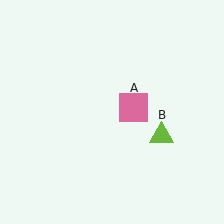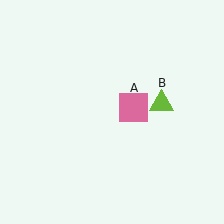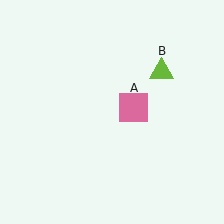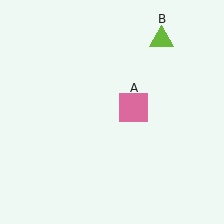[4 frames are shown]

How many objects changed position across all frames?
1 object changed position: lime triangle (object B).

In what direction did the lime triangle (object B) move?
The lime triangle (object B) moved up.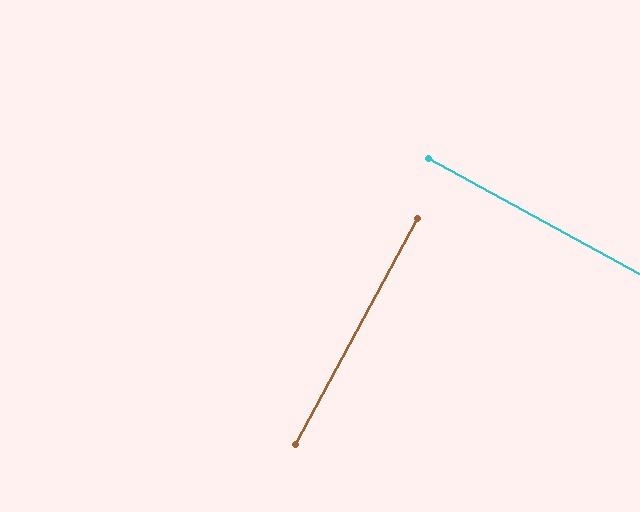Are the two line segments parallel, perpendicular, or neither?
Perpendicular — they meet at approximately 90°.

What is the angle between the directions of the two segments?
Approximately 90 degrees.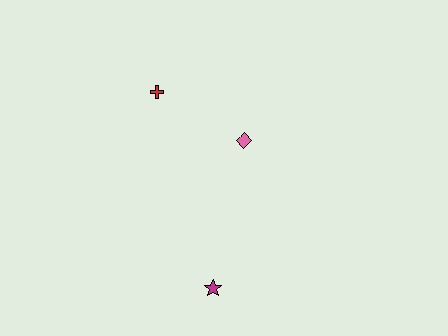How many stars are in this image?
There is 1 star.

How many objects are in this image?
There are 3 objects.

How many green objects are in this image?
There are no green objects.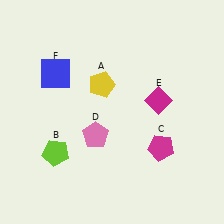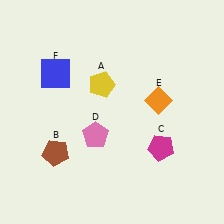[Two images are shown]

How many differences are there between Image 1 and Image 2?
There are 2 differences between the two images.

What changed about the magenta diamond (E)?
In Image 1, E is magenta. In Image 2, it changed to orange.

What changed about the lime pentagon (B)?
In Image 1, B is lime. In Image 2, it changed to brown.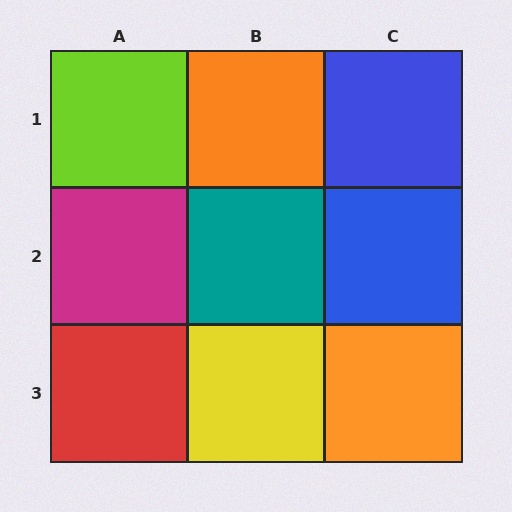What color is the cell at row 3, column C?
Orange.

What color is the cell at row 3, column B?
Yellow.